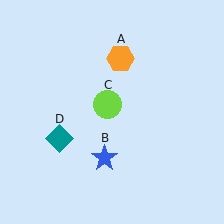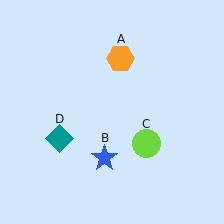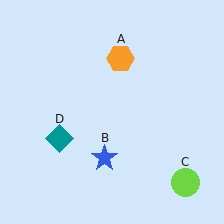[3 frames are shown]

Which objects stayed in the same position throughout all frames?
Orange hexagon (object A) and blue star (object B) and teal diamond (object D) remained stationary.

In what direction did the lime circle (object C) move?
The lime circle (object C) moved down and to the right.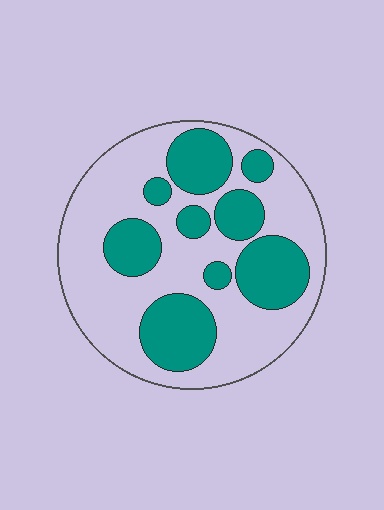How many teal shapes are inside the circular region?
9.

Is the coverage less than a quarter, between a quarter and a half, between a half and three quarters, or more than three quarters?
Between a quarter and a half.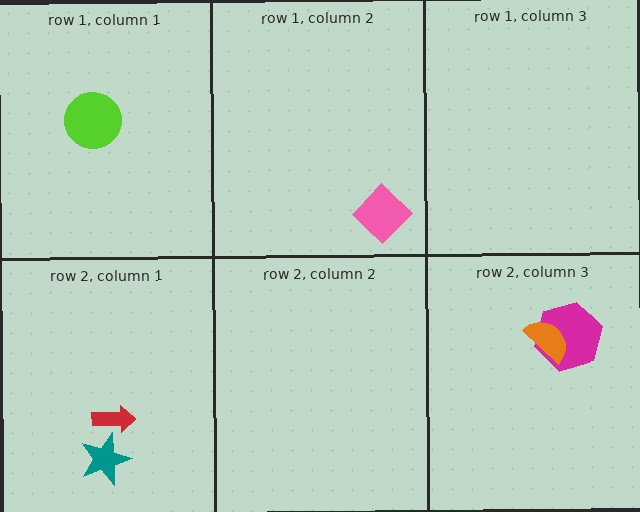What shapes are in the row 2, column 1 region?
The red arrow, the teal star.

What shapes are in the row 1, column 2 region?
The pink diamond.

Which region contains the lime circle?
The row 1, column 1 region.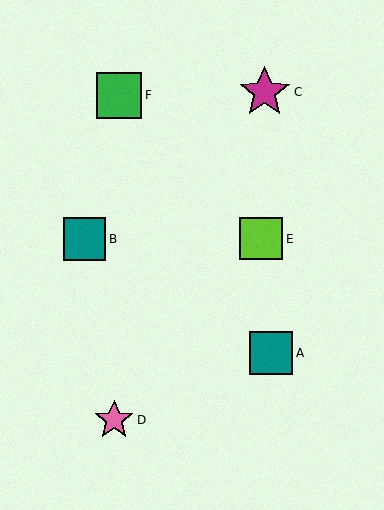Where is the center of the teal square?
The center of the teal square is at (85, 239).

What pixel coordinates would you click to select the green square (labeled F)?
Click at (119, 95) to select the green square F.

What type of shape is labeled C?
Shape C is a magenta star.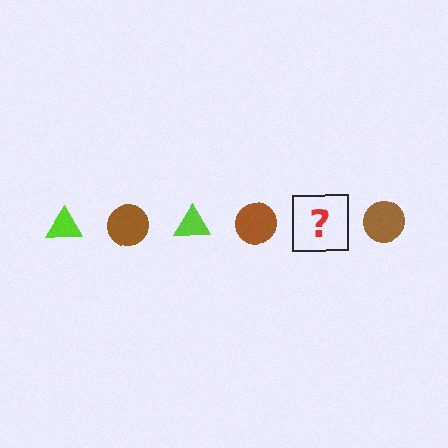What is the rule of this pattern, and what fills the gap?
The rule is that the pattern alternates between lime triangle and brown circle. The gap should be filled with a lime triangle.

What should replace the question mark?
The question mark should be replaced with a lime triangle.